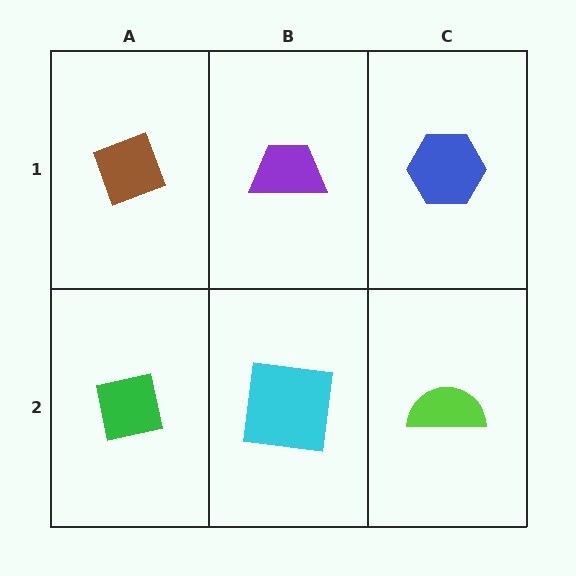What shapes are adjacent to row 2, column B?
A purple trapezoid (row 1, column B), a green square (row 2, column A), a lime semicircle (row 2, column C).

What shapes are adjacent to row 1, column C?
A lime semicircle (row 2, column C), a purple trapezoid (row 1, column B).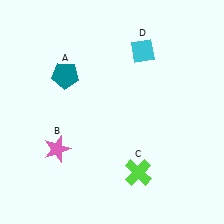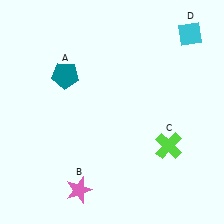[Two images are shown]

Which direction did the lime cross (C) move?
The lime cross (C) moved right.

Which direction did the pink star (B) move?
The pink star (B) moved down.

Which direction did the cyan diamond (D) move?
The cyan diamond (D) moved right.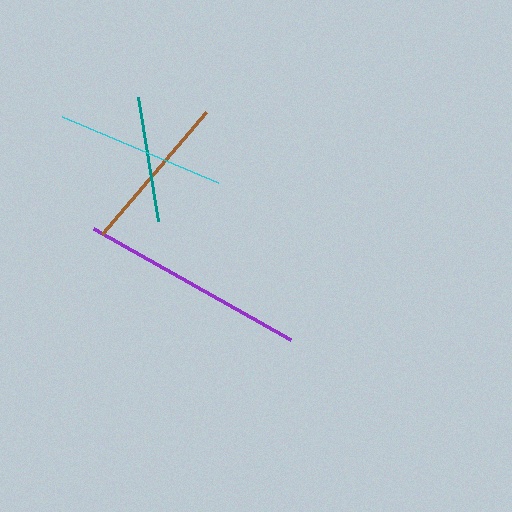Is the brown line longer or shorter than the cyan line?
The cyan line is longer than the brown line.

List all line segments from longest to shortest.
From longest to shortest: purple, cyan, brown, teal.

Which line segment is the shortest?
The teal line is the shortest at approximately 126 pixels.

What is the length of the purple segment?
The purple segment is approximately 226 pixels long.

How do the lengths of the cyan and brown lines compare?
The cyan and brown lines are approximately the same length.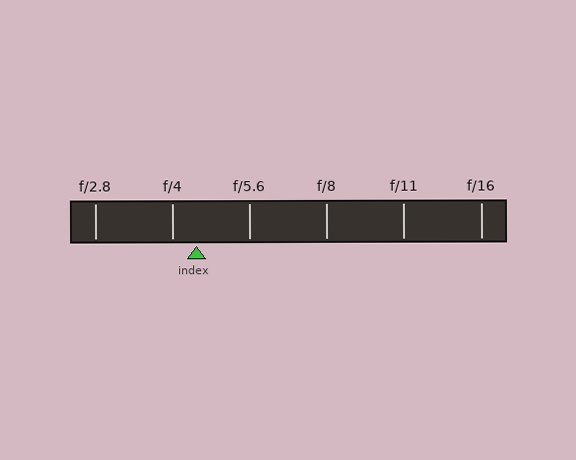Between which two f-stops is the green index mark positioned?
The index mark is between f/4 and f/5.6.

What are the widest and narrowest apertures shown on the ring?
The widest aperture shown is f/2.8 and the narrowest is f/16.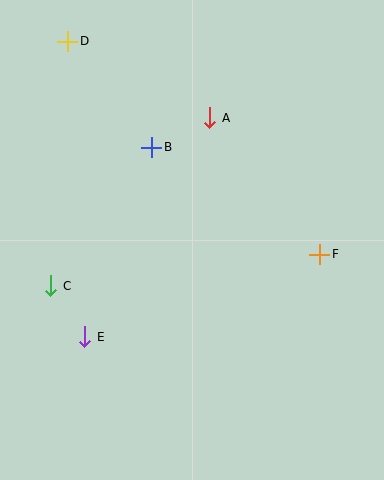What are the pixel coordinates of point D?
Point D is at (68, 41).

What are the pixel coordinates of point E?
Point E is at (85, 337).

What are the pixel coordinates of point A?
Point A is at (210, 118).